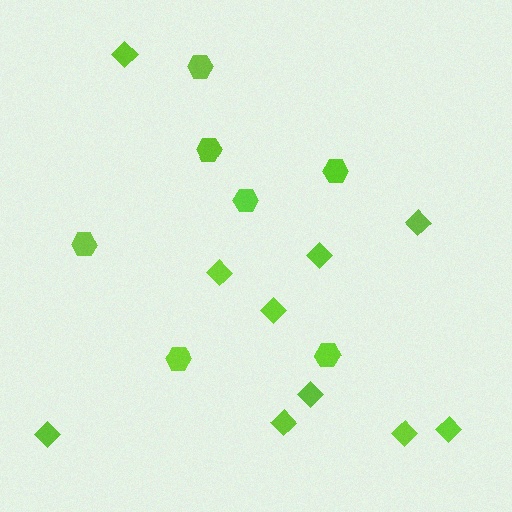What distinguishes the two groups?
There are 2 groups: one group of hexagons (7) and one group of diamonds (10).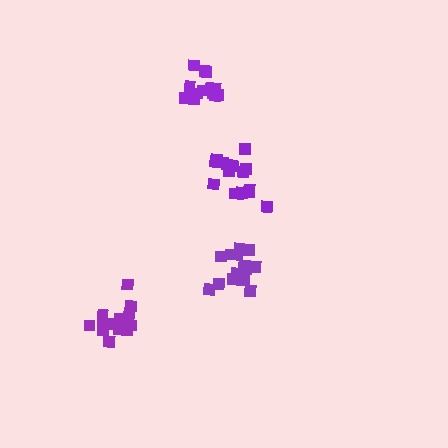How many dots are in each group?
Group 1: 14 dots, Group 2: 17 dots, Group 3: 14 dots, Group 4: 16 dots (61 total).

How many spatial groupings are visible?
There are 4 spatial groupings.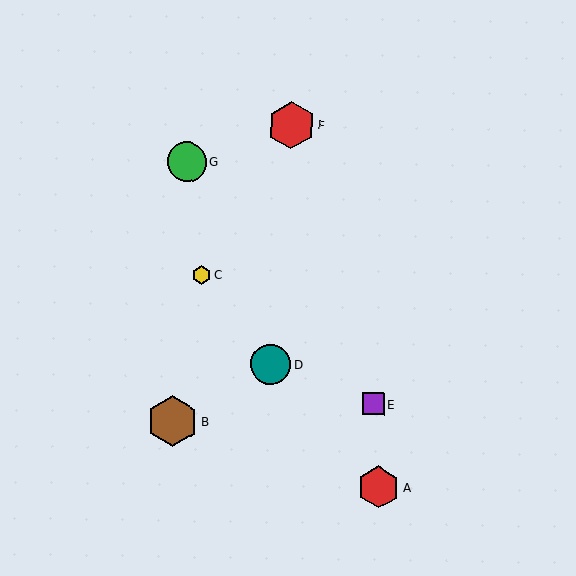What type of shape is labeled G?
Shape G is a green circle.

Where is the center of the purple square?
The center of the purple square is at (373, 404).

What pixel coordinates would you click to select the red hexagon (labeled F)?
Click at (292, 125) to select the red hexagon F.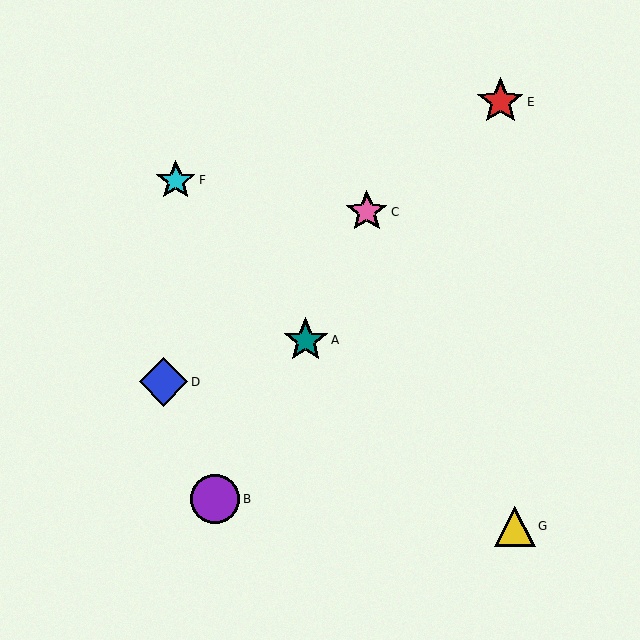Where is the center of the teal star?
The center of the teal star is at (306, 340).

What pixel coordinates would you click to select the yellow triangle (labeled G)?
Click at (515, 526) to select the yellow triangle G.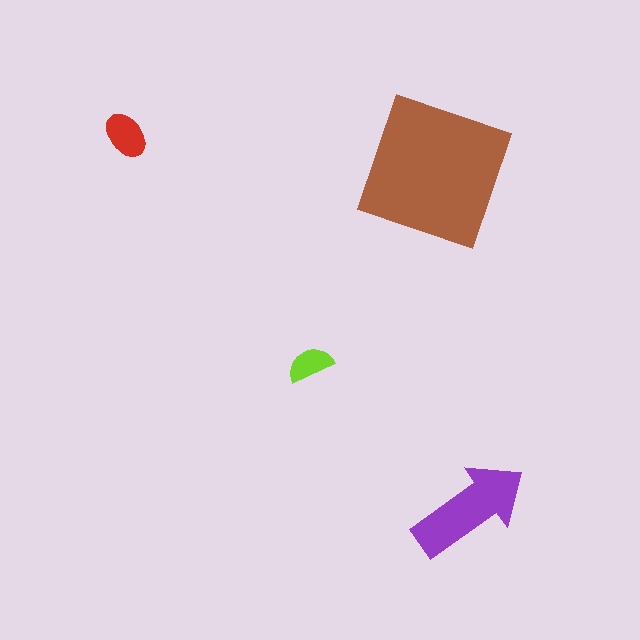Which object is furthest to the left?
The red ellipse is leftmost.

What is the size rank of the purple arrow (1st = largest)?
2nd.